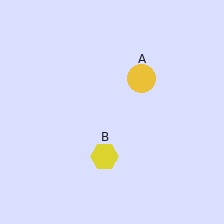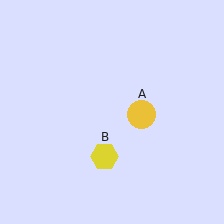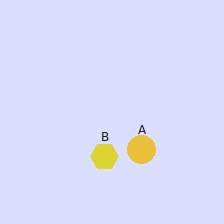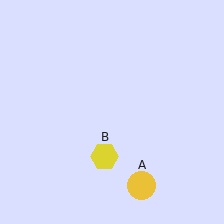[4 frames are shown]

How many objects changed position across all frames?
1 object changed position: yellow circle (object A).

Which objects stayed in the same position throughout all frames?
Yellow hexagon (object B) remained stationary.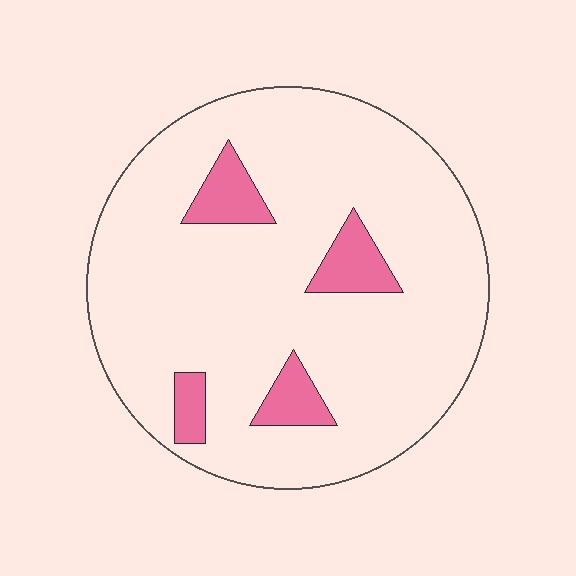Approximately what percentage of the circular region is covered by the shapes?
Approximately 10%.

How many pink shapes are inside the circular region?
4.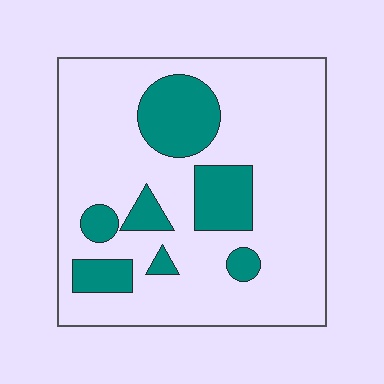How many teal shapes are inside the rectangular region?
7.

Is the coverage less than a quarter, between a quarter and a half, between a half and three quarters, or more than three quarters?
Less than a quarter.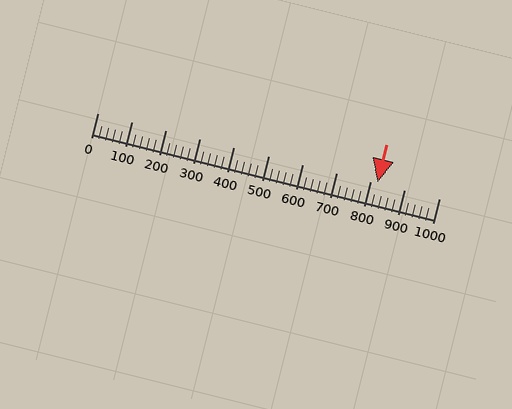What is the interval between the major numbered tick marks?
The major tick marks are spaced 100 units apart.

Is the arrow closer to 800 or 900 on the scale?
The arrow is closer to 800.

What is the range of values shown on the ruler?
The ruler shows values from 0 to 1000.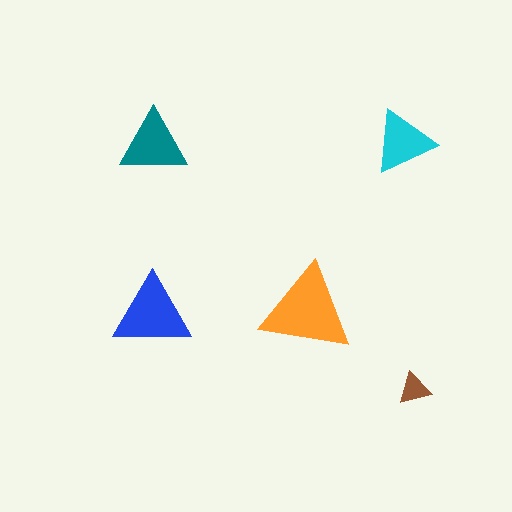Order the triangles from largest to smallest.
the orange one, the blue one, the teal one, the cyan one, the brown one.